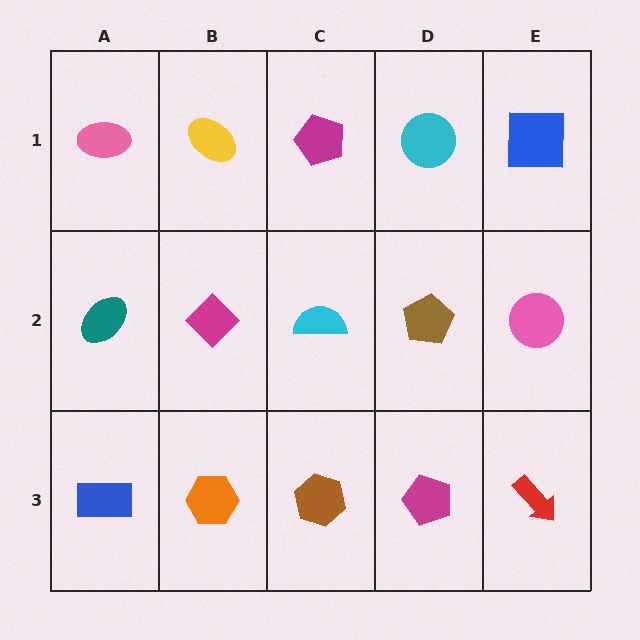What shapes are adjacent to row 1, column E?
A pink circle (row 2, column E), a cyan circle (row 1, column D).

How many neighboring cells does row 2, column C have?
4.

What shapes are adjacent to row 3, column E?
A pink circle (row 2, column E), a magenta pentagon (row 3, column D).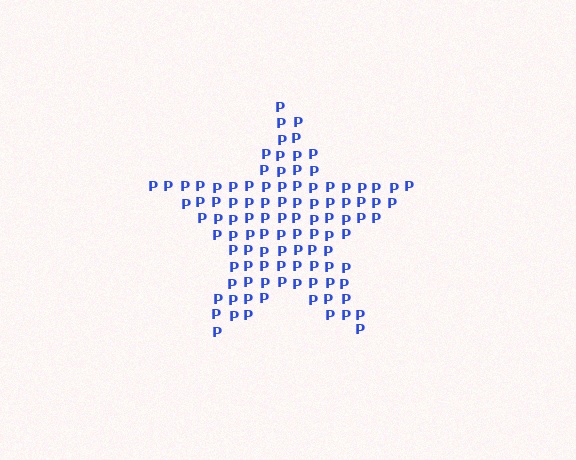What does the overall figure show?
The overall figure shows a star.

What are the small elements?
The small elements are letter P's.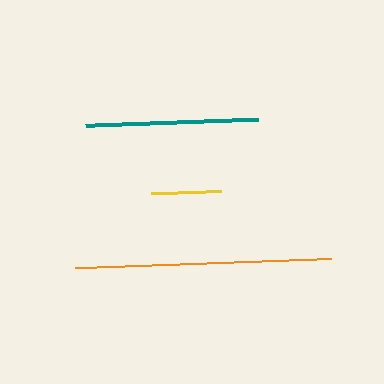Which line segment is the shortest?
The yellow line is the shortest at approximately 70 pixels.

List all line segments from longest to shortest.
From longest to shortest: orange, teal, yellow.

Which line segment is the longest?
The orange line is the longest at approximately 256 pixels.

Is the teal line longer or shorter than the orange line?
The orange line is longer than the teal line.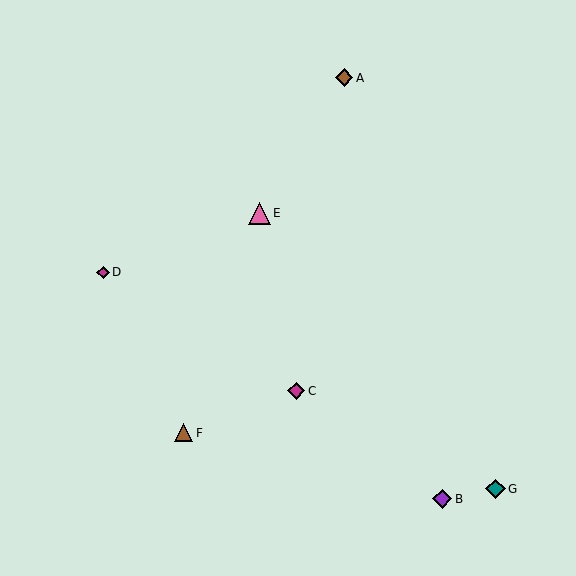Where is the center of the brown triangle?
The center of the brown triangle is at (184, 433).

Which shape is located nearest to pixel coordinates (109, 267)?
The magenta diamond (labeled D) at (103, 272) is nearest to that location.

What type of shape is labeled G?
Shape G is a teal diamond.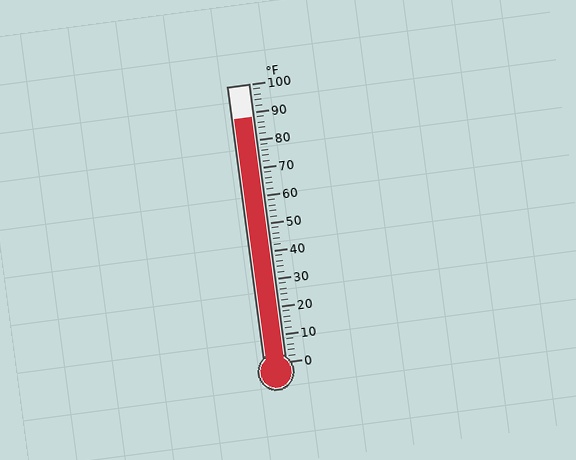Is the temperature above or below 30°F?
The temperature is above 30°F.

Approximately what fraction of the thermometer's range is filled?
The thermometer is filled to approximately 90% of its range.